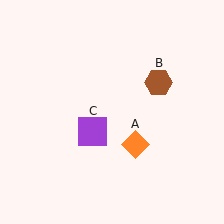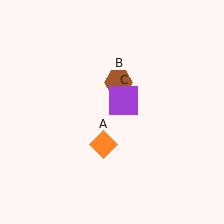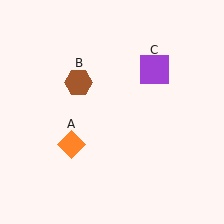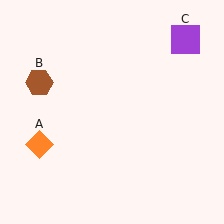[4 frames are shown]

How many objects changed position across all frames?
3 objects changed position: orange diamond (object A), brown hexagon (object B), purple square (object C).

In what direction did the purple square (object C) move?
The purple square (object C) moved up and to the right.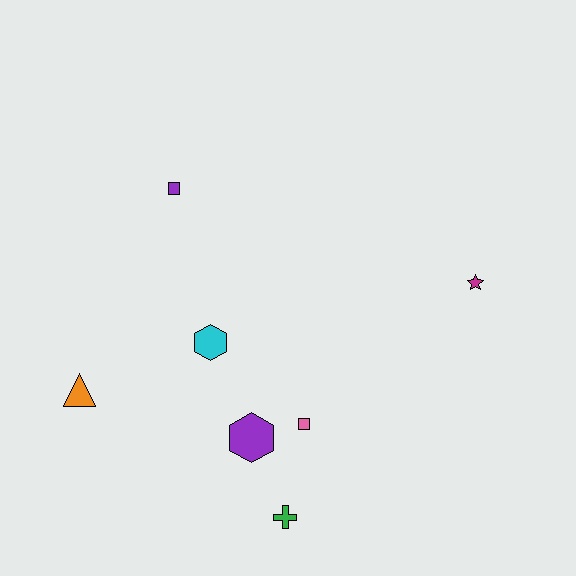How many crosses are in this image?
There is 1 cross.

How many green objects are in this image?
There is 1 green object.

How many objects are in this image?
There are 7 objects.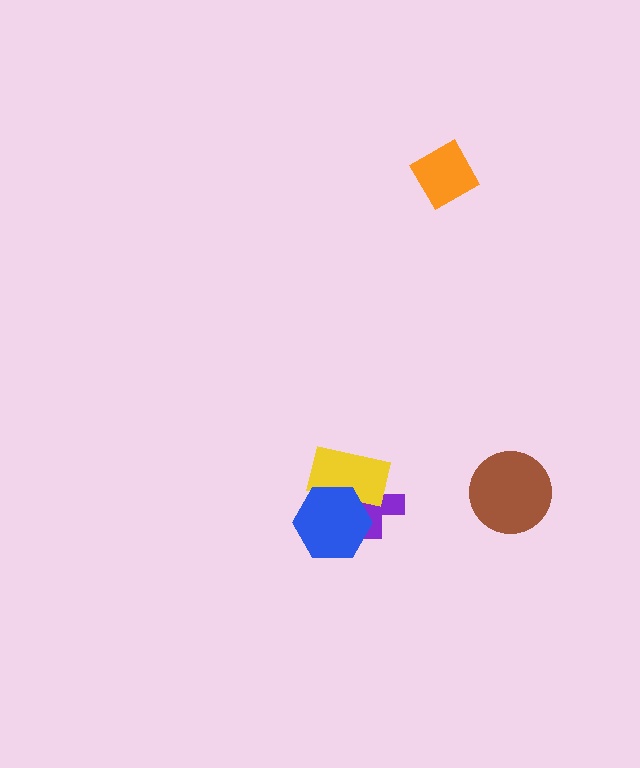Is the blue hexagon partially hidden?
No, no other shape covers it.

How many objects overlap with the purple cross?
2 objects overlap with the purple cross.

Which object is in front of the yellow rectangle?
The blue hexagon is in front of the yellow rectangle.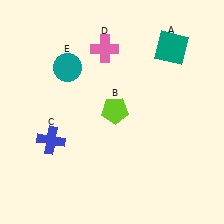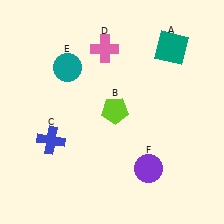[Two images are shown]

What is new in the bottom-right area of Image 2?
A purple circle (F) was added in the bottom-right area of Image 2.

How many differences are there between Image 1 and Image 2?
There is 1 difference between the two images.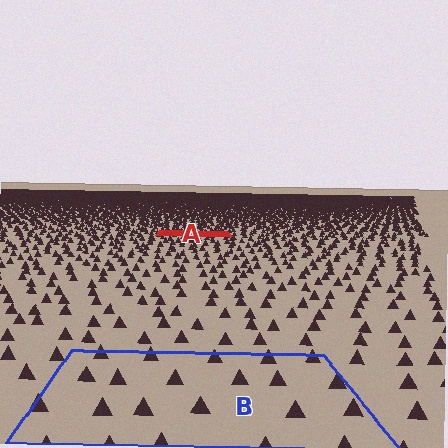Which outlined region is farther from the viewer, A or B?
Region A is farther from the viewer — the texture elements inside it appear smaller and more densely packed.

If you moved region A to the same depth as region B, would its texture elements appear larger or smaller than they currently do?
They would appear larger. At a closer depth, the same texture elements are projected at a bigger on-screen size.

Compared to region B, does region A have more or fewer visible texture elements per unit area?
Region A has more texture elements per unit area — they are packed more densely because it is farther away.